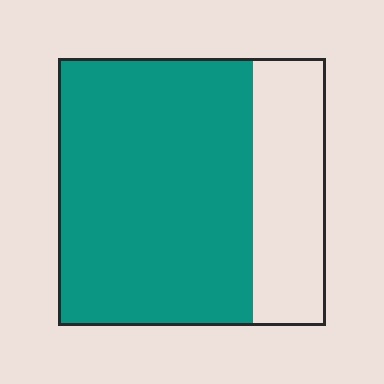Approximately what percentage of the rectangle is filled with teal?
Approximately 75%.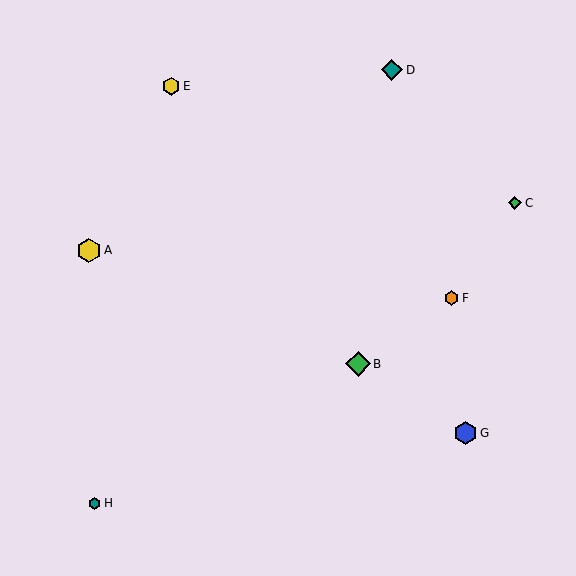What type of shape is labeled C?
Shape C is a green diamond.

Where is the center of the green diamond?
The center of the green diamond is at (515, 203).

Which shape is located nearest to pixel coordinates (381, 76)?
The teal diamond (labeled D) at (392, 70) is nearest to that location.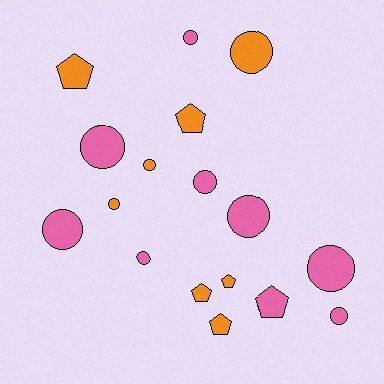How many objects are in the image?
There are 17 objects.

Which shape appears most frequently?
Circle, with 11 objects.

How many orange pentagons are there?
There are 5 orange pentagons.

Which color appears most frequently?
Pink, with 9 objects.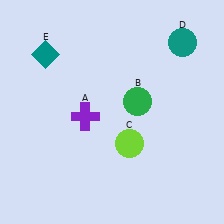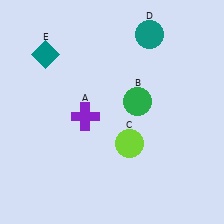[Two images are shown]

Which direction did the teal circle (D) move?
The teal circle (D) moved left.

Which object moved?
The teal circle (D) moved left.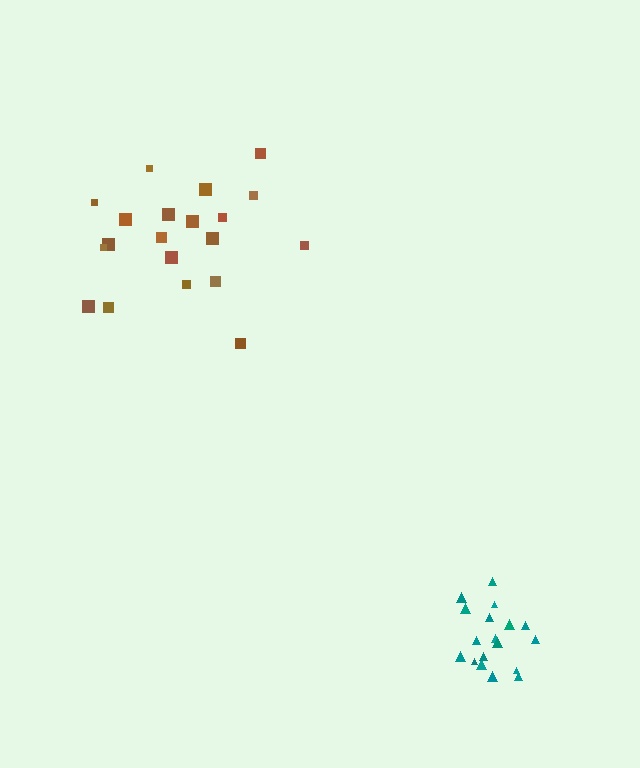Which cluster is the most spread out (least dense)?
Brown.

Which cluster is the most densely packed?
Teal.